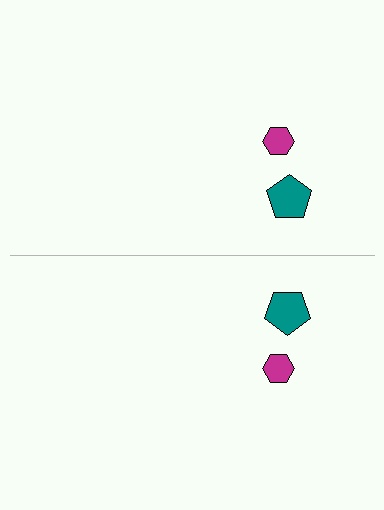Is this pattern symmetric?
Yes, this pattern has bilateral (reflection) symmetry.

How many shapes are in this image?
There are 4 shapes in this image.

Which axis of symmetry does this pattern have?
The pattern has a horizontal axis of symmetry running through the center of the image.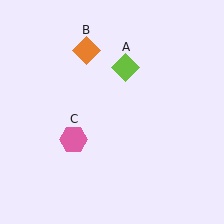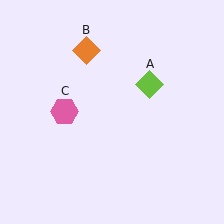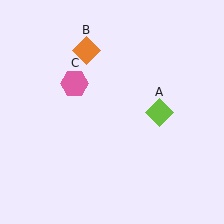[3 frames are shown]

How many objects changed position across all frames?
2 objects changed position: lime diamond (object A), pink hexagon (object C).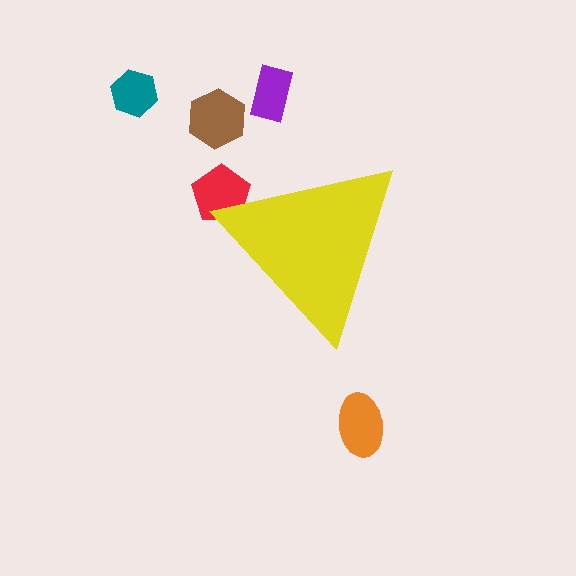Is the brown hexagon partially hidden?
No, the brown hexagon is fully visible.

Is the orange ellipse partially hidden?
No, the orange ellipse is fully visible.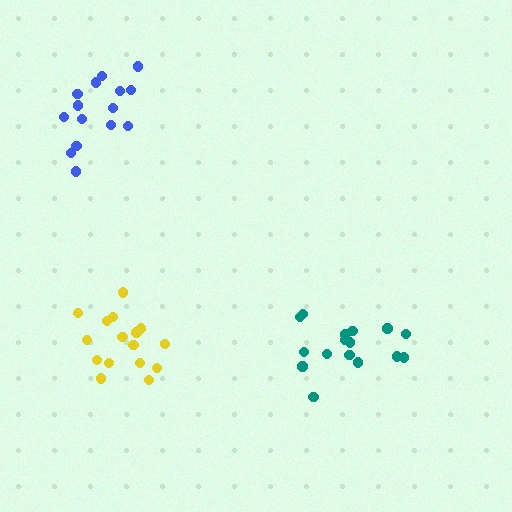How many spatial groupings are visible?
There are 3 spatial groupings.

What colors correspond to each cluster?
The clusters are colored: teal, yellow, blue.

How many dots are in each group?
Group 1: 16 dots, Group 2: 16 dots, Group 3: 15 dots (47 total).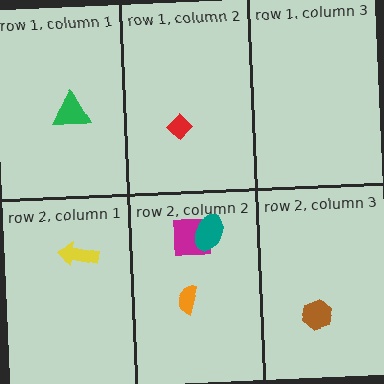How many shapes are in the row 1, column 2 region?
1.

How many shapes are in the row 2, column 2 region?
3.